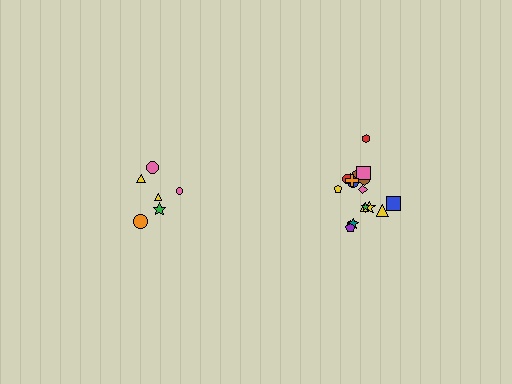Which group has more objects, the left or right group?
The right group.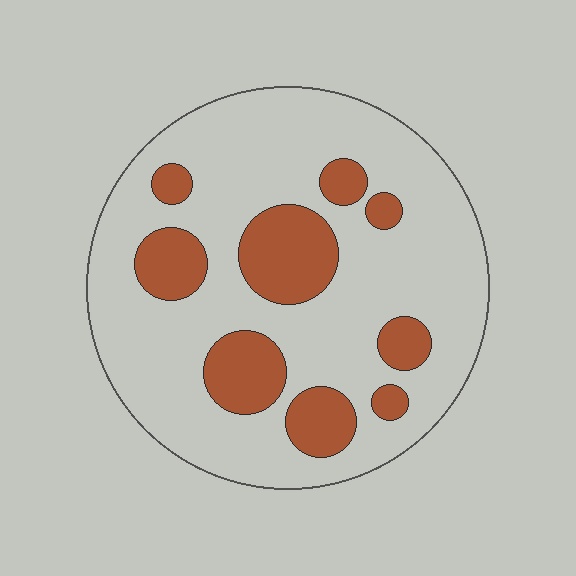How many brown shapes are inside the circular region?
9.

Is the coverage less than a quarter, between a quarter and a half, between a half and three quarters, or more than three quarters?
Less than a quarter.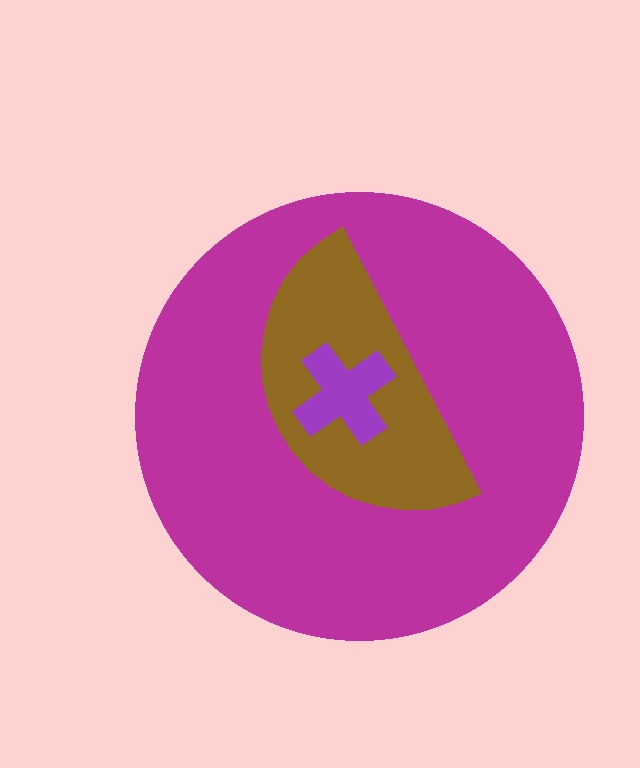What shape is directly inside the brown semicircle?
The purple cross.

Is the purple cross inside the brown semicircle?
Yes.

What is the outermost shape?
The magenta circle.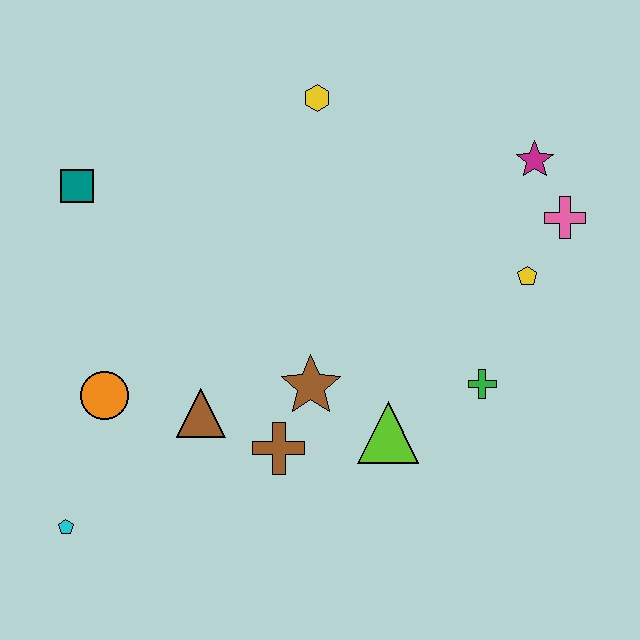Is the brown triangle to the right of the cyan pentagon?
Yes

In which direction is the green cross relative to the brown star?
The green cross is to the right of the brown star.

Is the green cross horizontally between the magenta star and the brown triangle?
Yes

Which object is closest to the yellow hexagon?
The magenta star is closest to the yellow hexagon.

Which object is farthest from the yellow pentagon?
The cyan pentagon is farthest from the yellow pentagon.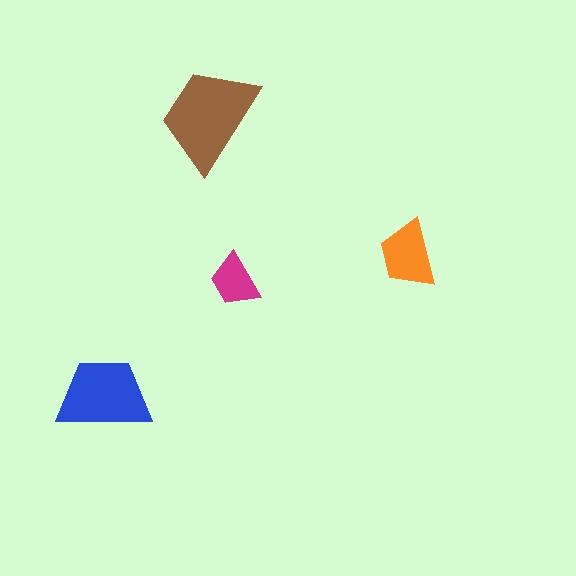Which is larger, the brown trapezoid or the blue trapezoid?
The brown one.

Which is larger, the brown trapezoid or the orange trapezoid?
The brown one.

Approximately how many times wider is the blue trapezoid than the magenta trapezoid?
About 1.5 times wider.